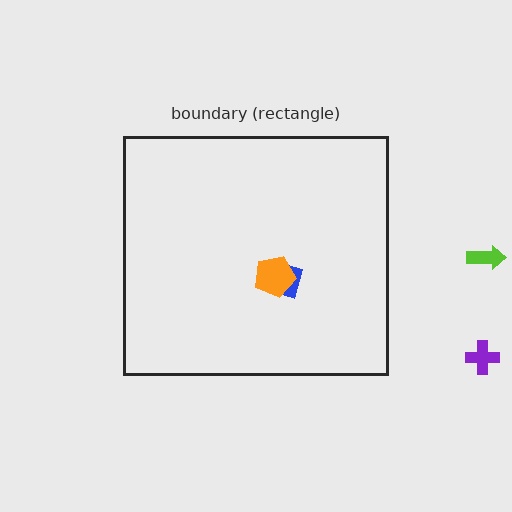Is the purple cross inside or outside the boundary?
Outside.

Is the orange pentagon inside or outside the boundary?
Inside.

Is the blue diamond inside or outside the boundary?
Inside.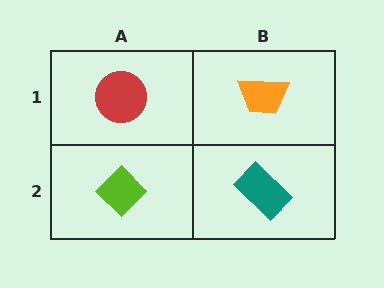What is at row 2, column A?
A lime diamond.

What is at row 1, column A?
A red circle.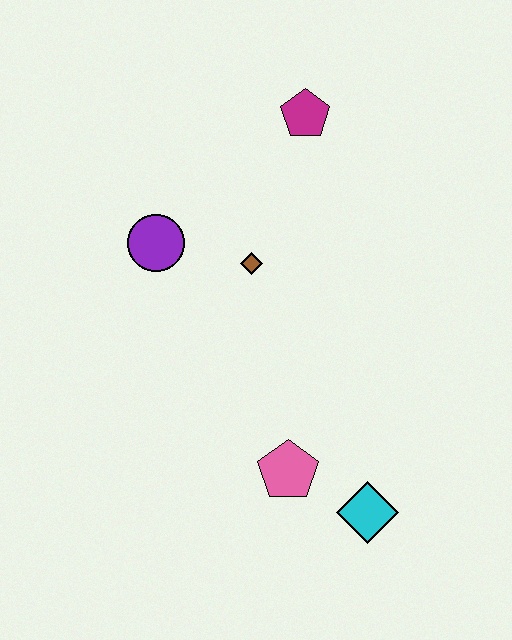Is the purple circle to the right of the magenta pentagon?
No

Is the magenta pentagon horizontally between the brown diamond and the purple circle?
No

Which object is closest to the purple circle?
The brown diamond is closest to the purple circle.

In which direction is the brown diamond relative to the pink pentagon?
The brown diamond is above the pink pentagon.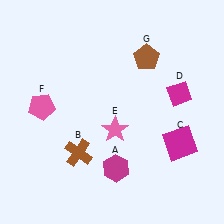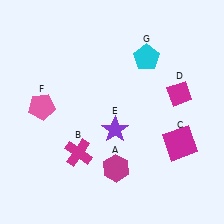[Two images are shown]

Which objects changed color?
B changed from brown to magenta. E changed from pink to purple. G changed from brown to cyan.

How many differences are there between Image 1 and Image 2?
There are 3 differences between the two images.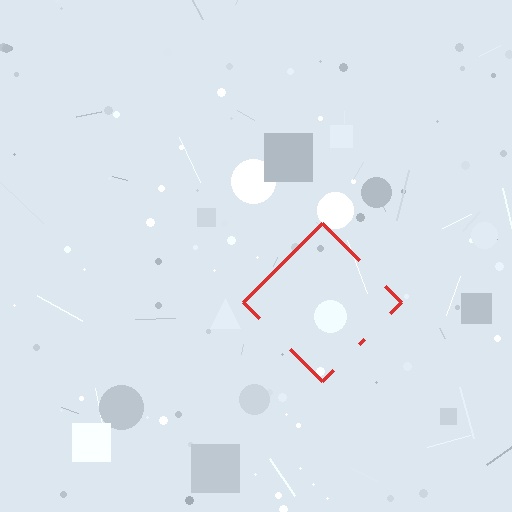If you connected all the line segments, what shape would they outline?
They would outline a diamond.